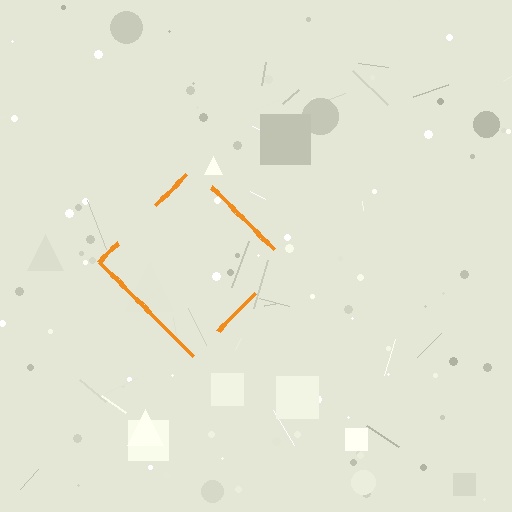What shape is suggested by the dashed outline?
The dashed outline suggests a diamond.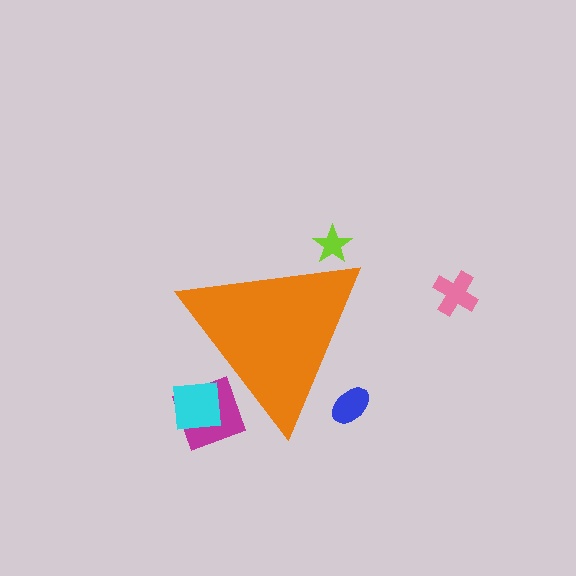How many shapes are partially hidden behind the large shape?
4 shapes are partially hidden.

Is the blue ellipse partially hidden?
Yes, the blue ellipse is partially hidden behind the orange triangle.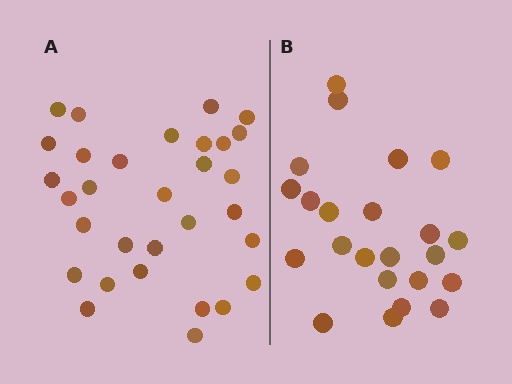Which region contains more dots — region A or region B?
Region A (the left region) has more dots.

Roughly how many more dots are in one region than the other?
Region A has roughly 8 or so more dots than region B.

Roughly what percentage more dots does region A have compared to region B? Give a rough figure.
About 35% more.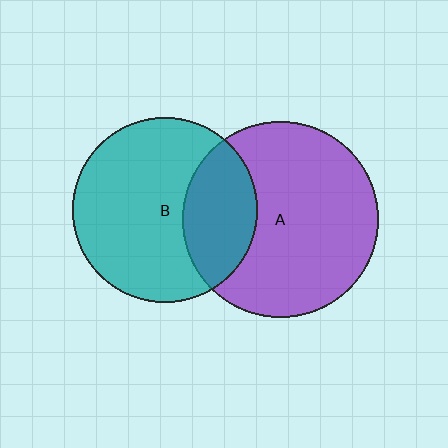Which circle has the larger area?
Circle A (purple).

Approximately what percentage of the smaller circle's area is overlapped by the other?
Approximately 30%.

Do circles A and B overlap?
Yes.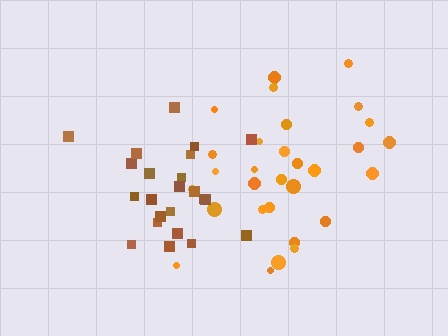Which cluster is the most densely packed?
Brown.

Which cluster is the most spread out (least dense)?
Orange.